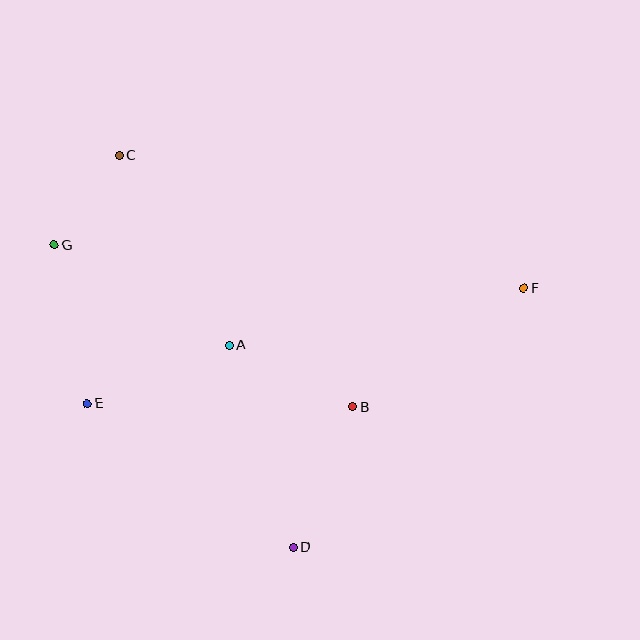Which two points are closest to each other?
Points C and G are closest to each other.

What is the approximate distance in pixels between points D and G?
The distance between D and G is approximately 385 pixels.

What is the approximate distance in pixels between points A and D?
The distance between A and D is approximately 212 pixels.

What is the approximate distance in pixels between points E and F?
The distance between E and F is approximately 452 pixels.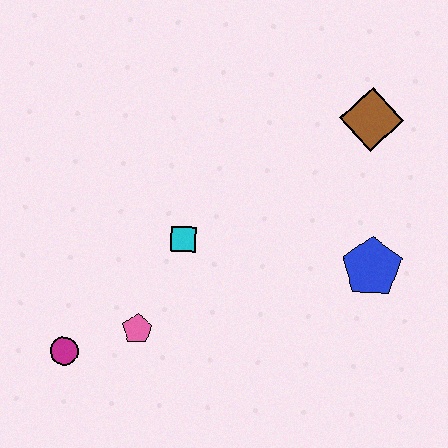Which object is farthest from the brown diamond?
The magenta circle is farthest from the brown diamond.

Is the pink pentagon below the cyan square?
Yes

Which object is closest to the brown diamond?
The blue pentagon is closest to the brown diamond.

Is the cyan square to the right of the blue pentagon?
No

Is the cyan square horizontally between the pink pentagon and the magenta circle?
No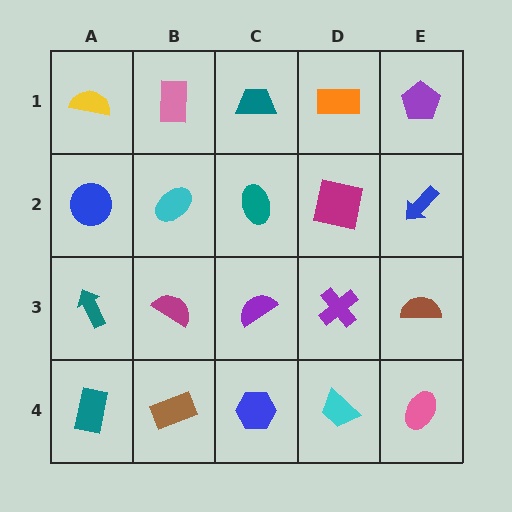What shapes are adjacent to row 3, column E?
A blue arrow (row 2, column E), a pink ellipse (row 4, column E), a purple cross (row 3, column D).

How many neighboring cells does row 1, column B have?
3.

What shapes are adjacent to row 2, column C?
A teal trapezoid (row 1, column C), a purple semicircle (row 3, column C), a cyan ellipse (row 2, column B), a magenta square (row 2, column D).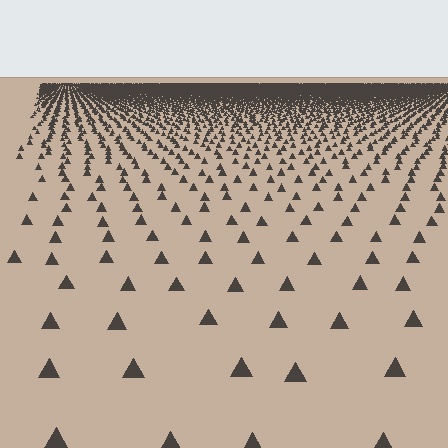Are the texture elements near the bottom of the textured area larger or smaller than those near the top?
Larger. Near the bottom, elements are closer to the viewer and appear at a bigger on-screen size.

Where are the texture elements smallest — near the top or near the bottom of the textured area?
Near the top.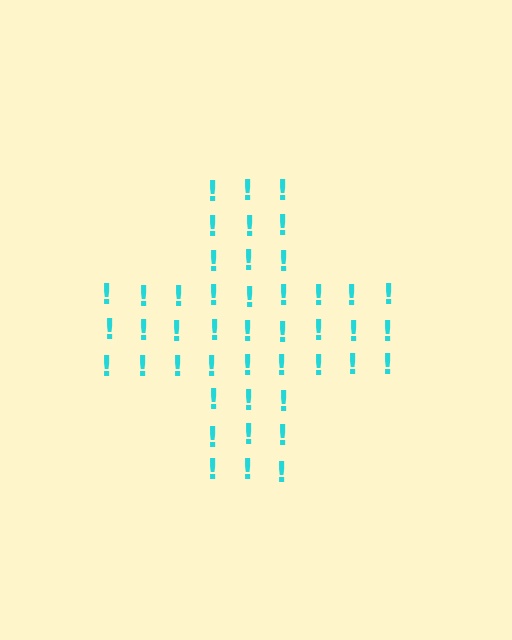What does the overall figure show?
The overall figure shows a cross.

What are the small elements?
The small elements are exclamation marks.